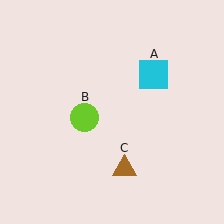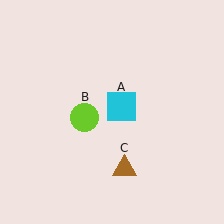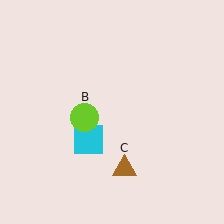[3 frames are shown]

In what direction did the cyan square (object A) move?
The cyan square (object A) moved down and to the left.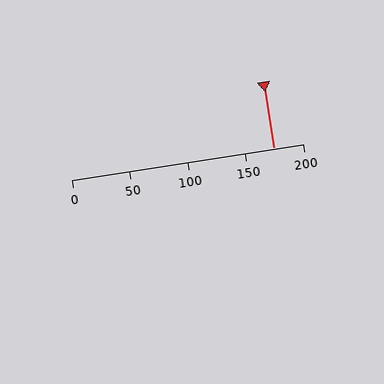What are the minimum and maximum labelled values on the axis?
The axis runs from 0 to 200.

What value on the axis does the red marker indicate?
The marker indicates approximately 175.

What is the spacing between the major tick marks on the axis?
The major ticks are spaced 50 apart.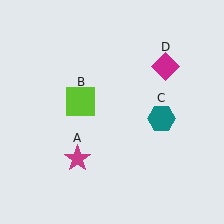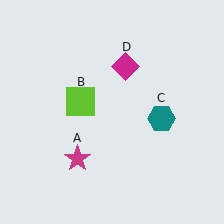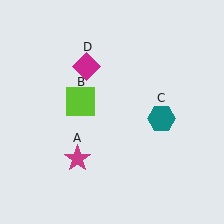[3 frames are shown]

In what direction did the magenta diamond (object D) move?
The magenta diamond (object D) moved left.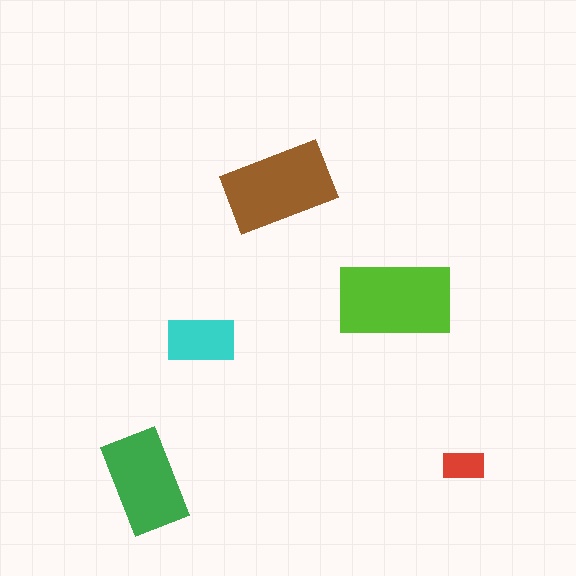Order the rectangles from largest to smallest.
the lime one, the brown one, the green one, the cyan one, the red one.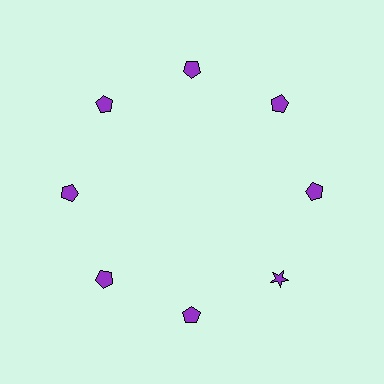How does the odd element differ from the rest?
It has a different shape: star instead of pentagon.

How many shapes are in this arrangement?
There are 8 shapes arranged in a ring pattern.